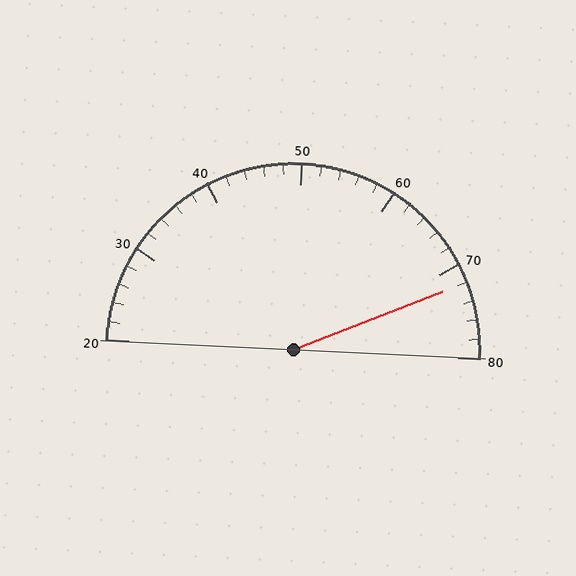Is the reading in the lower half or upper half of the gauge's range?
The reading is in the upper half of the range (20 to 80).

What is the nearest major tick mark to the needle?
The nearest major tick mark is 70.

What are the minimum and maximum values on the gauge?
The gauge ranges from 20 to 80.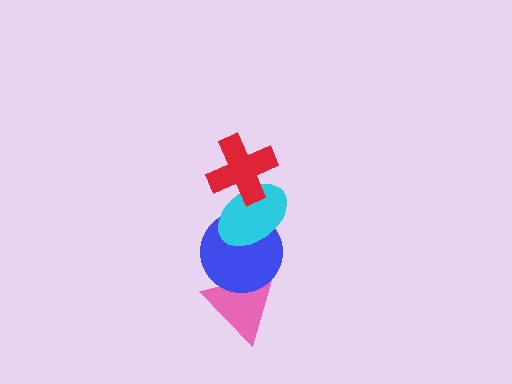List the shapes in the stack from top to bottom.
From top to bottom: the red cross, the cyan ellipse, the blue circle, the pink triangle.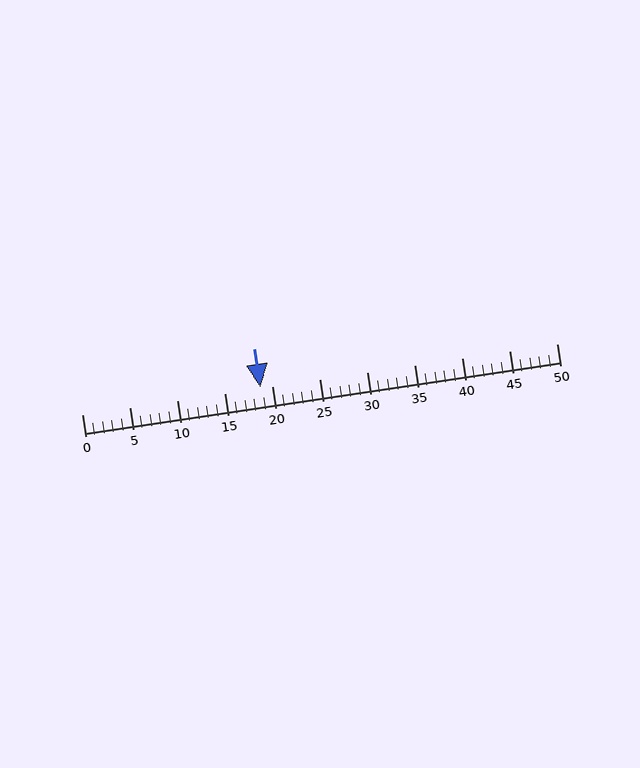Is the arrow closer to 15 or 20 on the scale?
The arrow is closer to 20.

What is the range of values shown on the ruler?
The ruler shows values from 0 to 50.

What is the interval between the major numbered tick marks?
The major tick marks are spaced 5 units apart.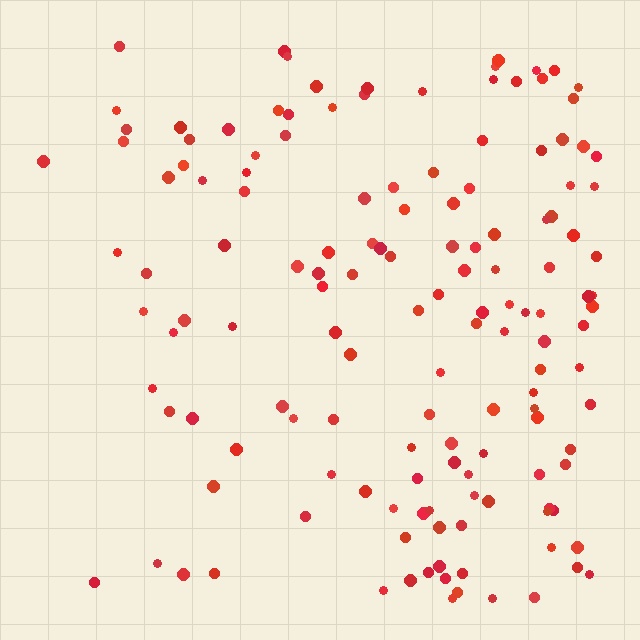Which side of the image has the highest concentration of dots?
The right.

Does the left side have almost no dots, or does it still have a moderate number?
Still a moderate number, just noticeably fewer than the right.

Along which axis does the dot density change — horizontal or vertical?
Horizontal.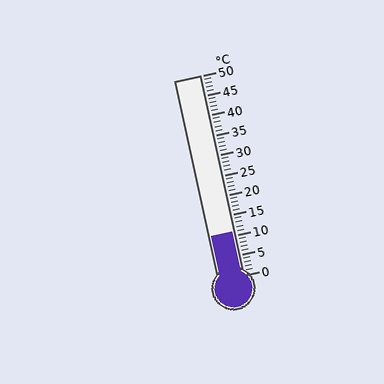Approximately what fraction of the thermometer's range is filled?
The thermometer is filled to approximately 20% of its range.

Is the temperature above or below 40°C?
The temperature is below 40°C.